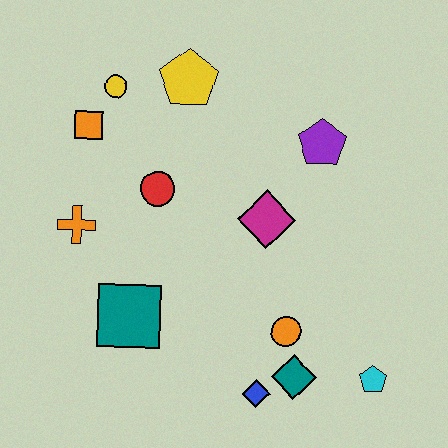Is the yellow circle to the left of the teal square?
Yes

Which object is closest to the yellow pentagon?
The yellow circle is closest to the yellow pentagon.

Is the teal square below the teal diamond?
No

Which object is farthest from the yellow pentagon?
The cyan pentagon is farthest from the yellow pentagon.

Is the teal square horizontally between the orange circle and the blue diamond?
No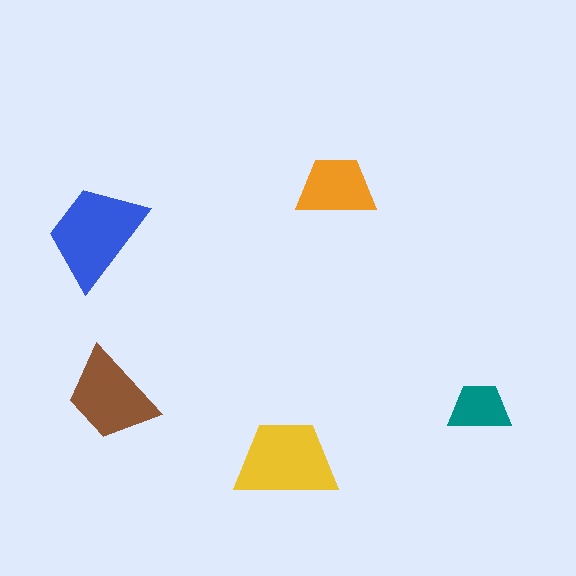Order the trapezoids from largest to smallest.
the blue one, the yellow one, the brown one, the orange one, the teal one.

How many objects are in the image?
There are 5 objects in the image.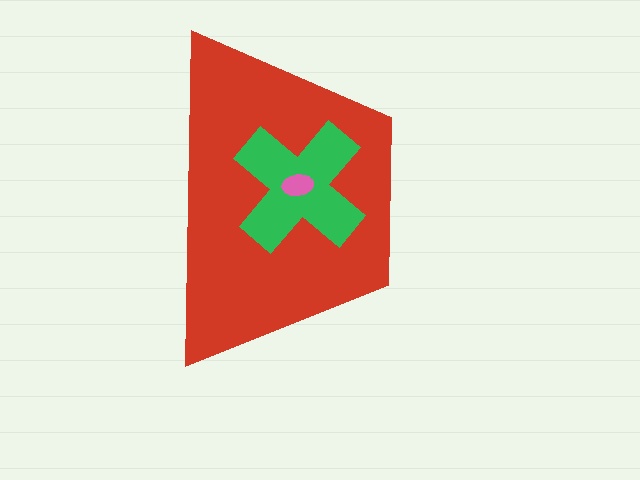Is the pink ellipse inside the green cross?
Yes.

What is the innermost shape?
The pink ellipse.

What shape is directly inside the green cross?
The pink ellipse.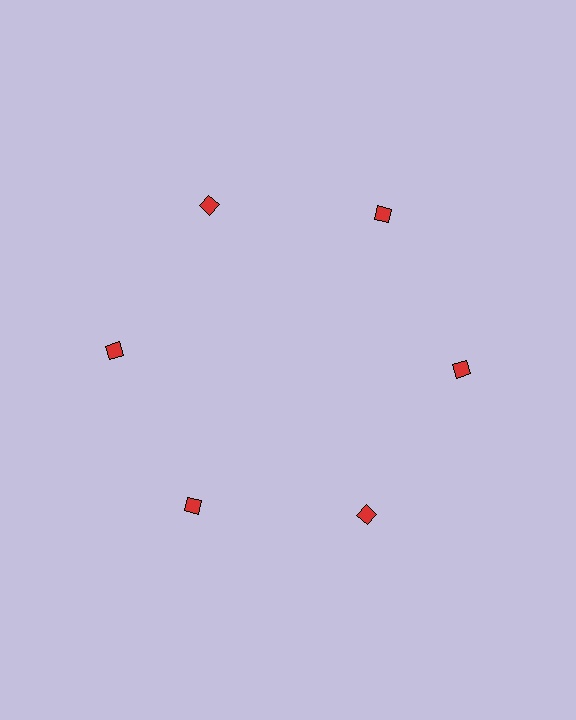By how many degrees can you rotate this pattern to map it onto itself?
The pattern maps onto itself every 60 degrees of rotation.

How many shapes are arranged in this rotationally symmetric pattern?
There are 6 shapes, arranged in 6 groups of 1.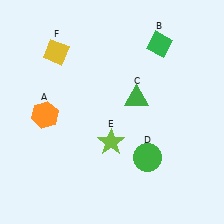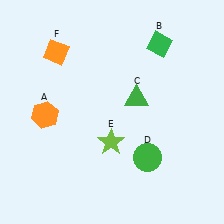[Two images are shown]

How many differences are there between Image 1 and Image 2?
There is 1 difference between the two images.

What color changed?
The diamond (F) changed from yellow in Image 1 to orange in Image 2.